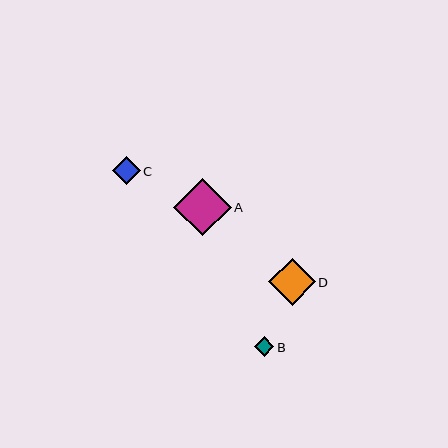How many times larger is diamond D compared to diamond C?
Diamond D is approximately 1.7 times the size of diamond C.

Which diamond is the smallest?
Diamond B is the smallest with a size of approximately 20 pixels.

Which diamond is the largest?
Diamond A is the largest with a size of approximately 57 pixels.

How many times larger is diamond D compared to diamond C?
Diamond D is approximately 1.7 times the size of diamond C.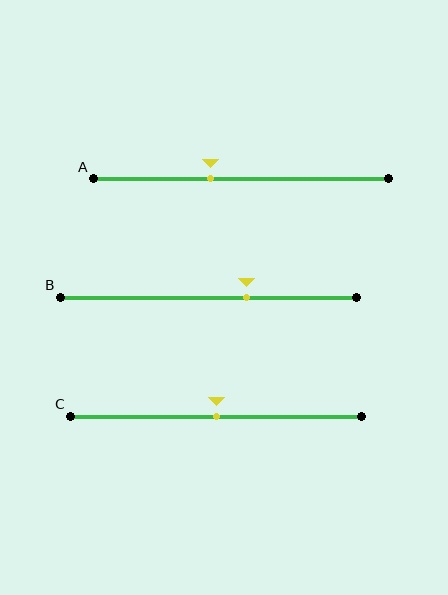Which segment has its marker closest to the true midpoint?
Segment C has its marker closest to the true midpoint.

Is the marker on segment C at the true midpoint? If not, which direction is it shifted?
Yes, the marker on segment C is at the true midpoint.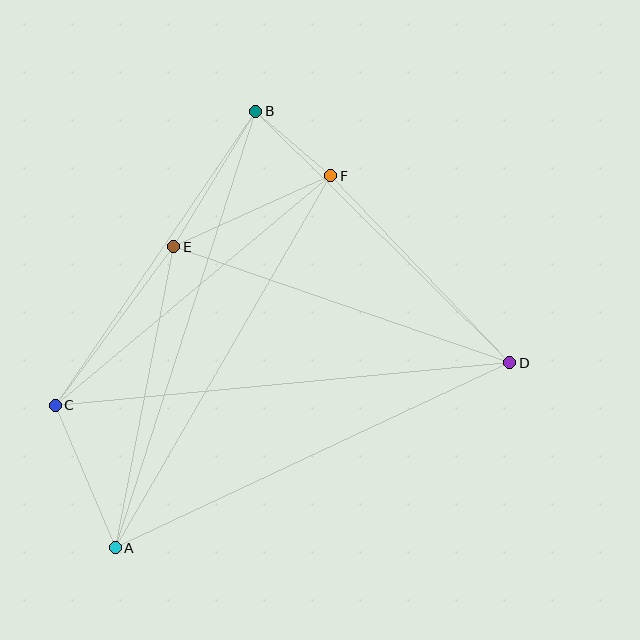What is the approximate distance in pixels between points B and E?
The distance between B and E is approximately 158 pixels.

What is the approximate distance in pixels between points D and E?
The distance between D and E is approximately 355 pixels.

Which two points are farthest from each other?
Points A and B are farthest from each other.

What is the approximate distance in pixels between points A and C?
The distance between A and C is approximately 155 pixels.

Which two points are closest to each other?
Points B and F are closest to each other.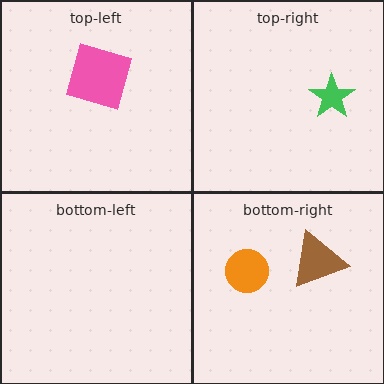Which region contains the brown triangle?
The bottom-right region.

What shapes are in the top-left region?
The pink square.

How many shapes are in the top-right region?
1.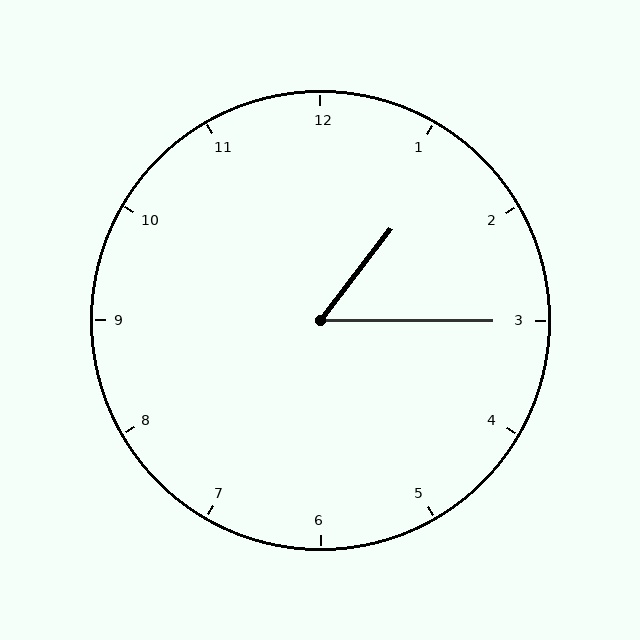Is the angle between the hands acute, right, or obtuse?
It is acute.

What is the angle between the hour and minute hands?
Approximately 52 degrees.